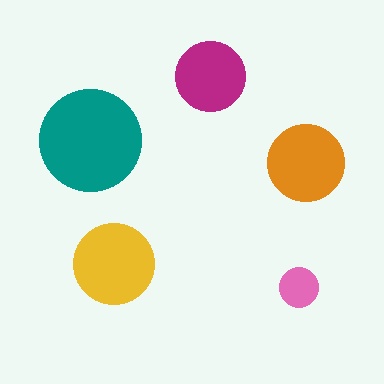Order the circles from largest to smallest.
the teal one, the yellow one, the orange one, the magenta one, the pink one.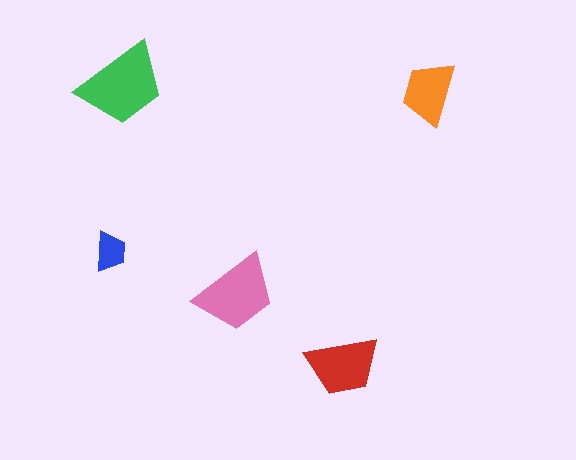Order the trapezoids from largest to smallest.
the green one, the pink one, the red one, the orange one, the blue one.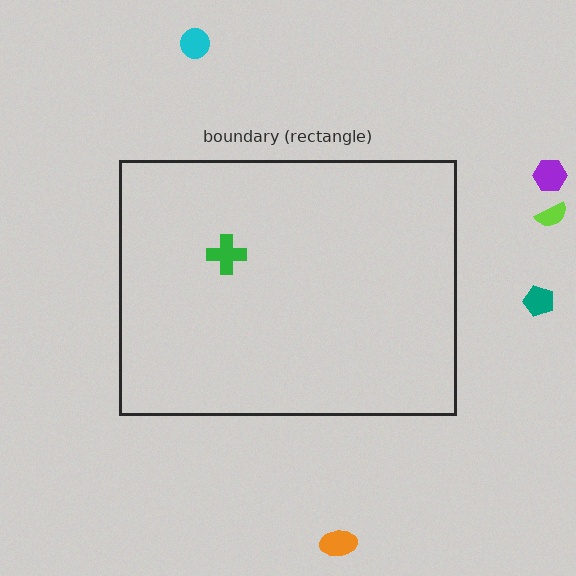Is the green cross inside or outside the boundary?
Inside.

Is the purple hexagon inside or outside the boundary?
Outside.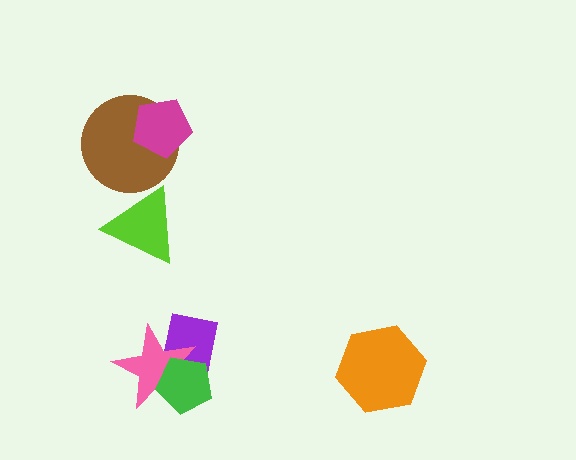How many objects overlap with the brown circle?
2 objects overlap with the brown circle.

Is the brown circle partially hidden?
Yes, it is partially covered by another shape.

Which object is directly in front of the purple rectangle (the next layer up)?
The pink star is directly in front of the purple rectangle.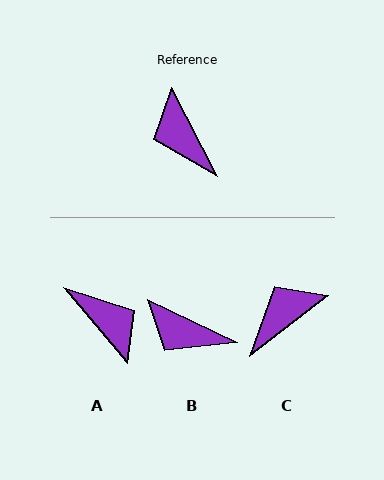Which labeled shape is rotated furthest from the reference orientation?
A, about 168 degrees away.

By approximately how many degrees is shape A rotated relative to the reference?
Approximately 168 degrees clockwise.